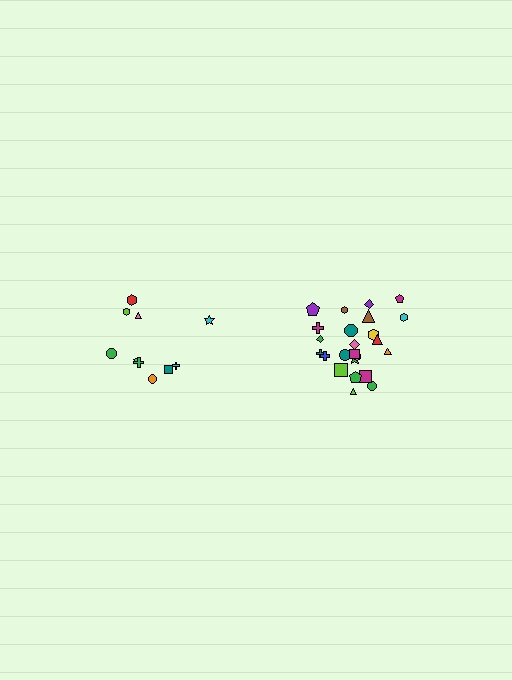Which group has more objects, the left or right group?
The right group.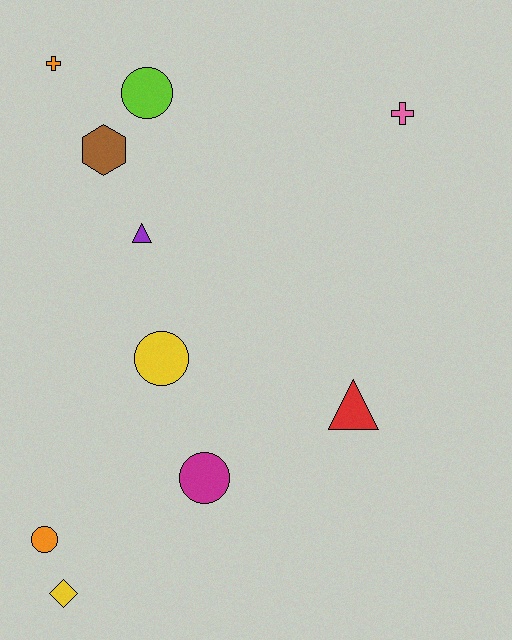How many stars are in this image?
There are no stars.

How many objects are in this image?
There are 10 objects.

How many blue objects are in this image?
There are no blue objects.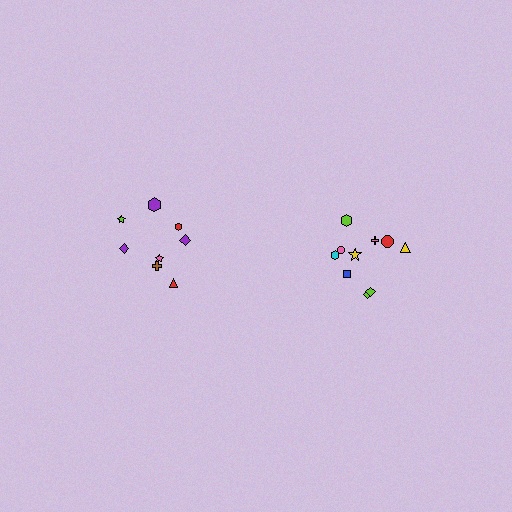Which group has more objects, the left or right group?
The right group.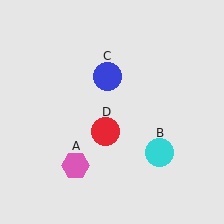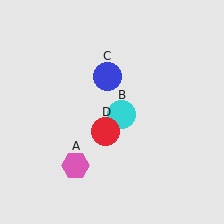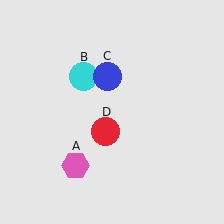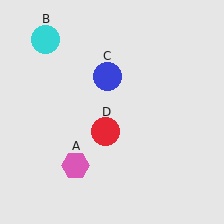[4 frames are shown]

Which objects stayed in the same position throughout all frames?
Pink hexagon (object A) and blue circle (object C) and red circle (object D) remained stationary.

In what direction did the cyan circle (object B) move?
The cyan circle (object B) moved up and to the left.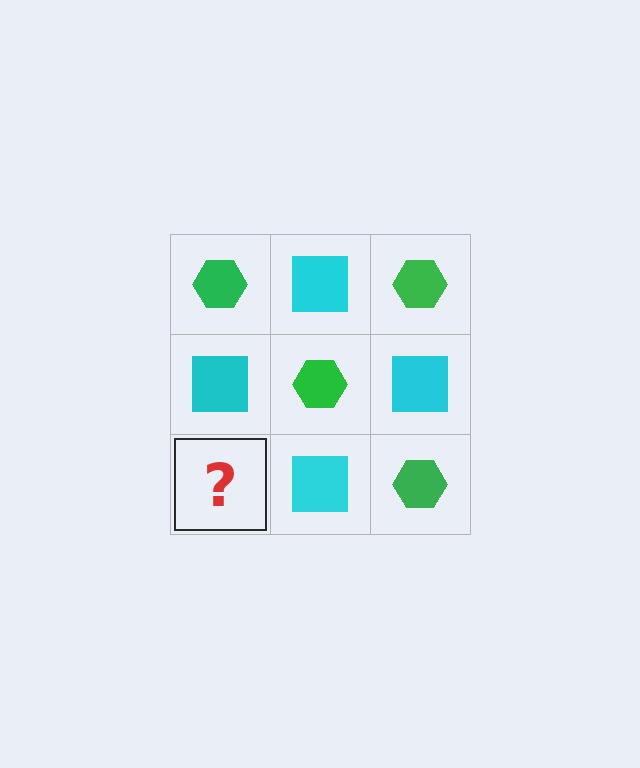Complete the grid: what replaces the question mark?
The question mark should be replaced with a green hexagon.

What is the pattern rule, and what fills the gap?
The rule is that it alternates green hexagon and cyan square in a checkerboard pattern. The gap should be filled with a green hexagon.